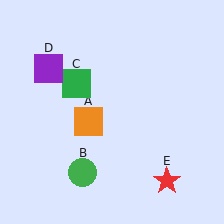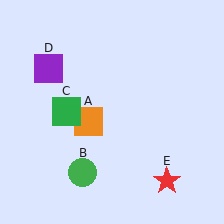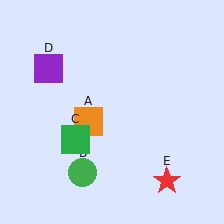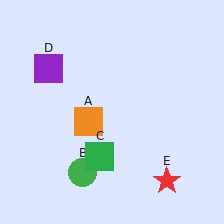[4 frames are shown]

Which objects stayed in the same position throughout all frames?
Orange square (object A) and green circle (object B) and purple square (object D) and red star (object E) remained stationary.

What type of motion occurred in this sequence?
The green square (object C) rotated counterclockwise around the center of the scene.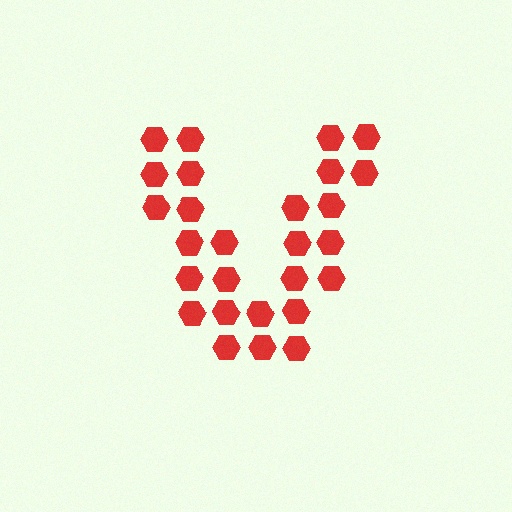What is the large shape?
The large shape is the letter V.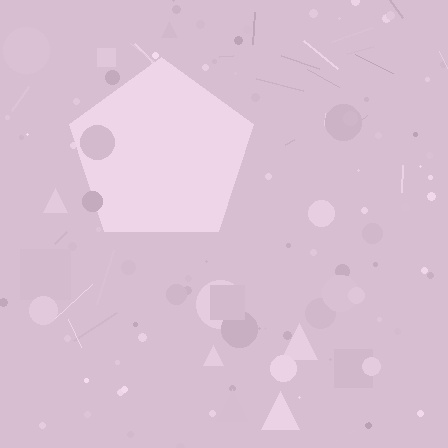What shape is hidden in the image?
A pentagon is hidden in the image.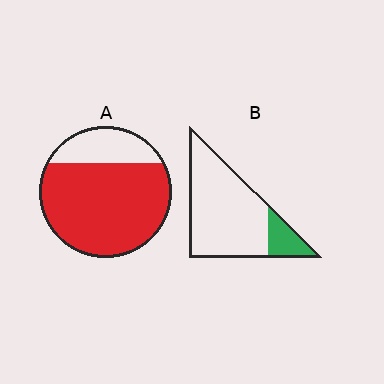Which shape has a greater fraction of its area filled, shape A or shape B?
Shape A.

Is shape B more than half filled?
No.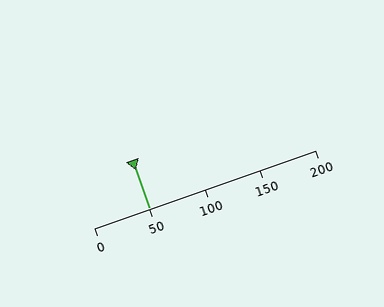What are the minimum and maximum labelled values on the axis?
The axis runs from 0 to 200.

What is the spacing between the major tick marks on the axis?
The major ticks are spaced 50 apart.